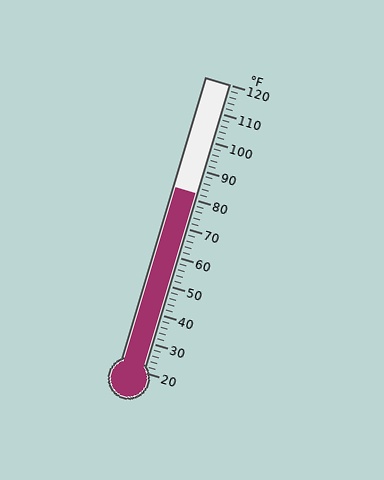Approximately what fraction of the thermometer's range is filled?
The thermometer is filled to approximately 60% of its range.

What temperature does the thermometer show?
The thermometer shows approximately 82°F.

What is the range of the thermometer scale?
The thermometer scale ranges from 20°F to 120°F.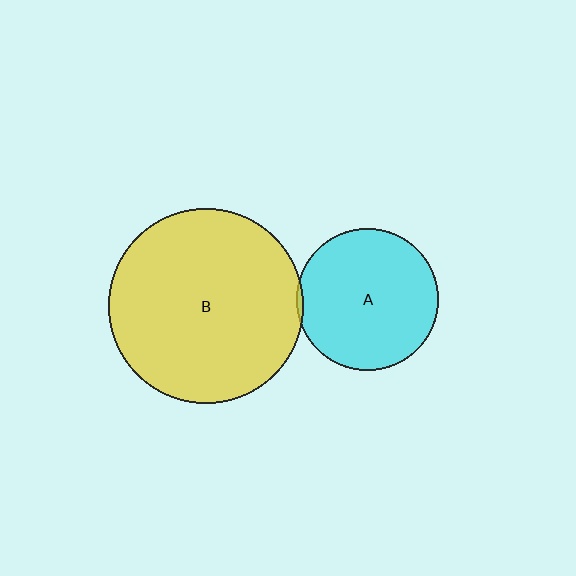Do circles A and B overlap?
Yes.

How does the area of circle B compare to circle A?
Approximately 1.9 times.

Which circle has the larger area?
Circle B (yellow).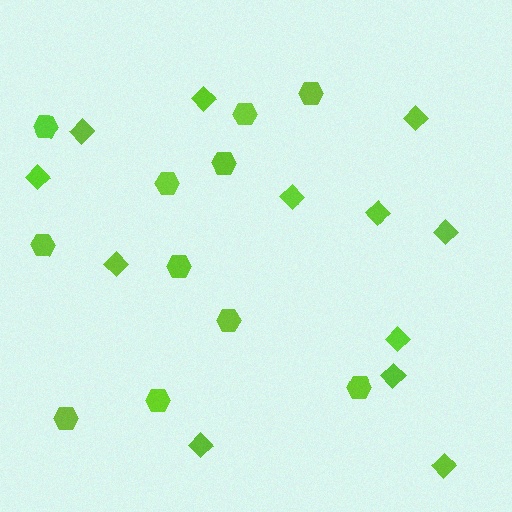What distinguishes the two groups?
There are 2 groups: one group of hexagons (11) and one group of diamonds (12).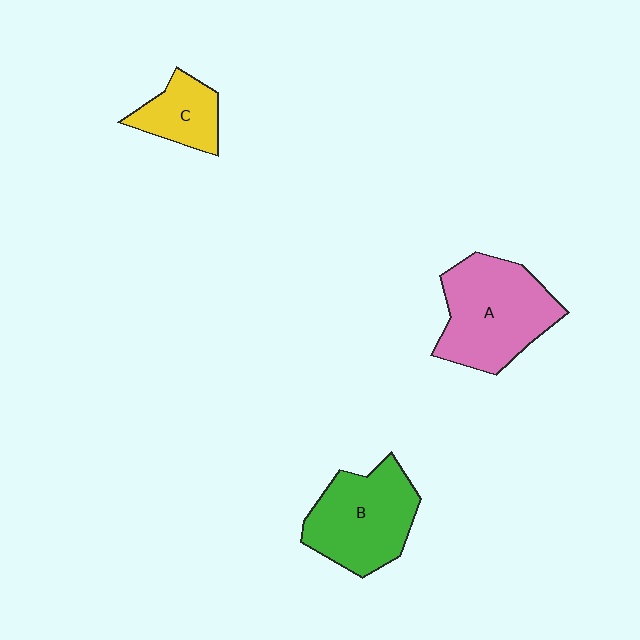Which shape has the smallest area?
Shape C (yellow).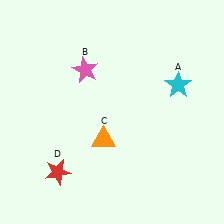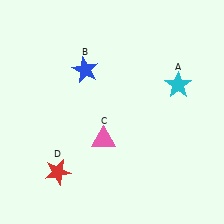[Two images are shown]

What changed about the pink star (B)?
In Image 1, B is pink. In Image 2, it changed to blue.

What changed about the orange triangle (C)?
In Image 1, C is orange. In Image 2, it changed to pink.